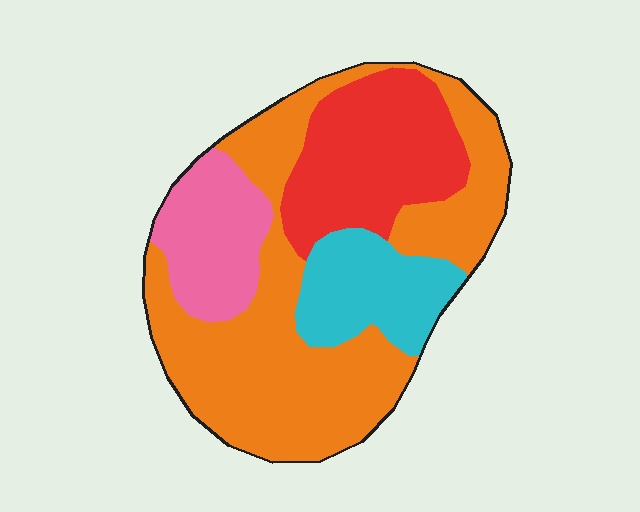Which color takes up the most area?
Orange, at roughly 50%.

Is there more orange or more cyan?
Orange.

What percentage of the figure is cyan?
Cyan covers 14% of the figure.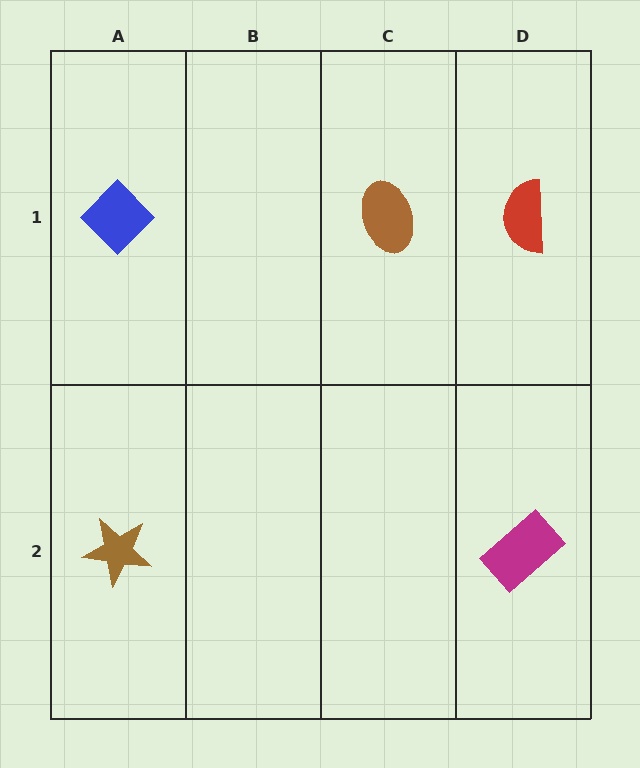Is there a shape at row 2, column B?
No, that cell is empty.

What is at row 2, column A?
A brown star.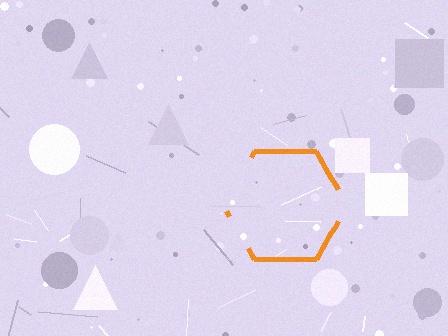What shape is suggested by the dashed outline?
The dashed outline suggests a hexagon.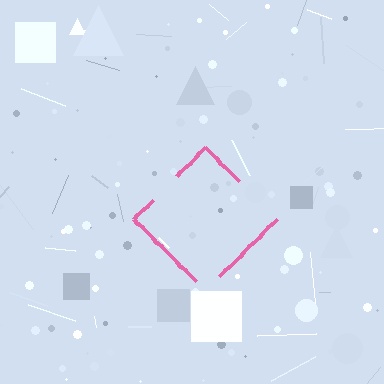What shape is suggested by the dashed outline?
The dashed outline suggests a diamond.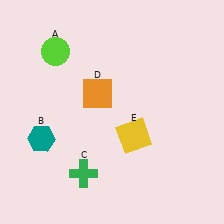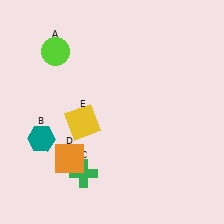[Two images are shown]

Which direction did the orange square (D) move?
The orange square (D) moved down.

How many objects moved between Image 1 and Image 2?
2 objects moved between the two images.